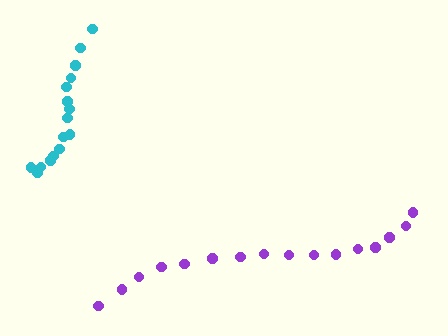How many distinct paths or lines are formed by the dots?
There are 2 distinct paths.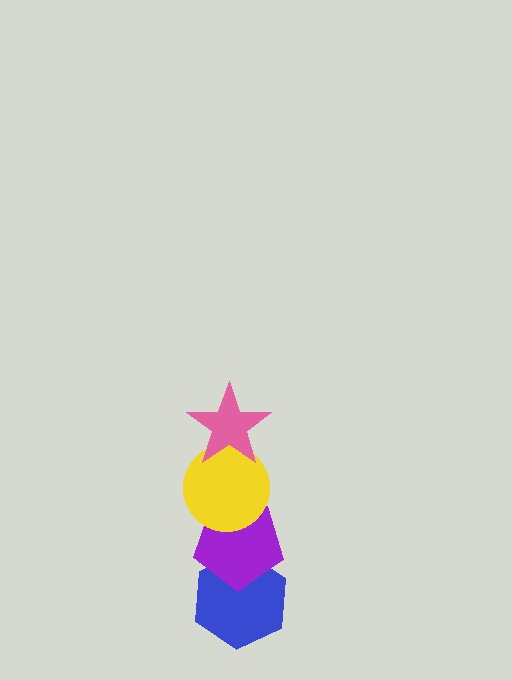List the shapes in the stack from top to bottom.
From top to bottom: the pink star, the yellow circle, the purple pentagon, the blue hexagon.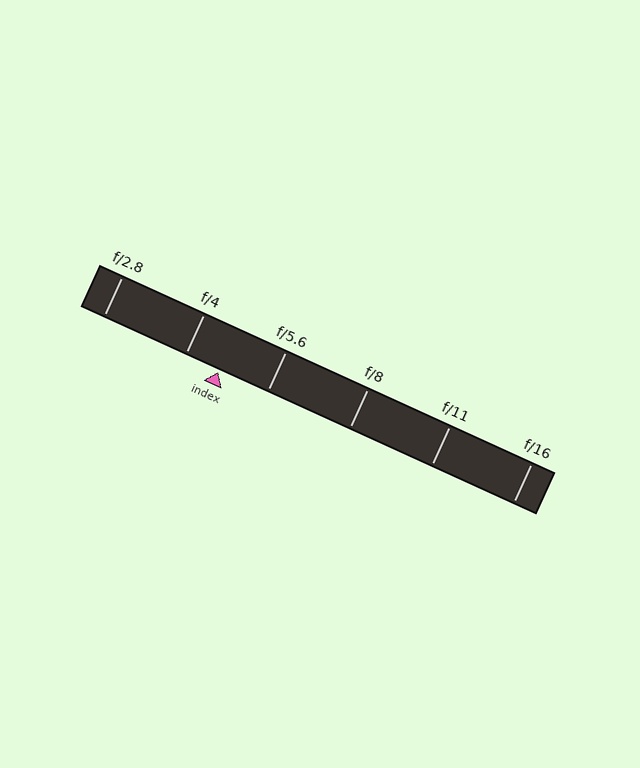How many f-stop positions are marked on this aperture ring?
There are 6 f-stop positions marked.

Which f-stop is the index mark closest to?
The index mark is closest to f/4.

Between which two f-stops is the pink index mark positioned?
The index mark is between f/4 and f/5.6.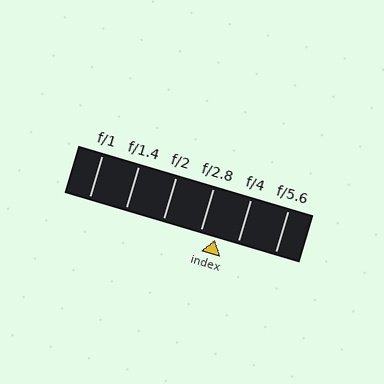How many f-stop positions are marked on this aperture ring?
There are 6 f-stop positions marked.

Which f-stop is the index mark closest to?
The index mark is closest to f/2.8.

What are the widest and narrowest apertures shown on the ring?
The widest aperture shown is f/1 and the narrowest is f/5.6.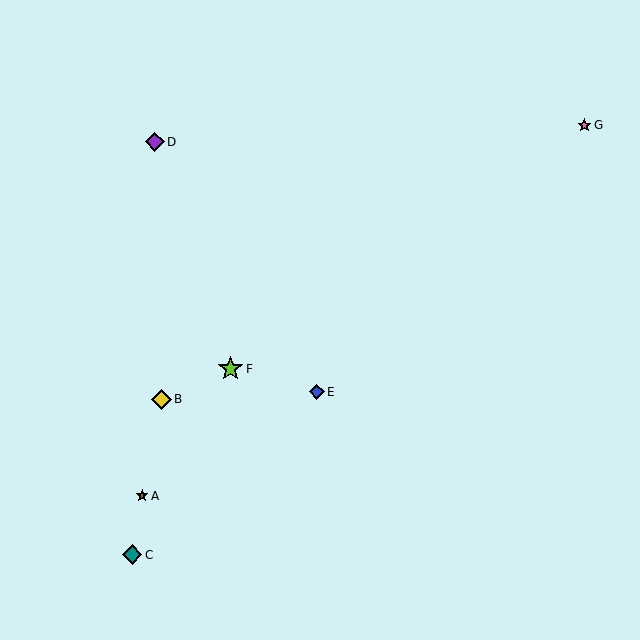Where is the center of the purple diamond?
The center of the purple diamond is at (155, 142).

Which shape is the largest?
The lime star (labeled F) is the largest.